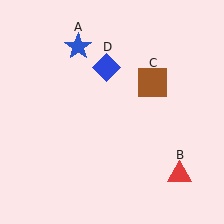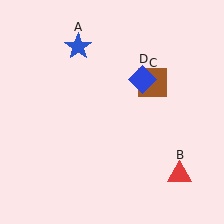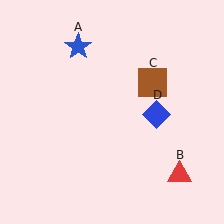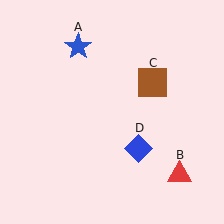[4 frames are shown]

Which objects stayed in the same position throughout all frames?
Blue star (object A) and red triangle (object B) and brown square (object C) remained stationary.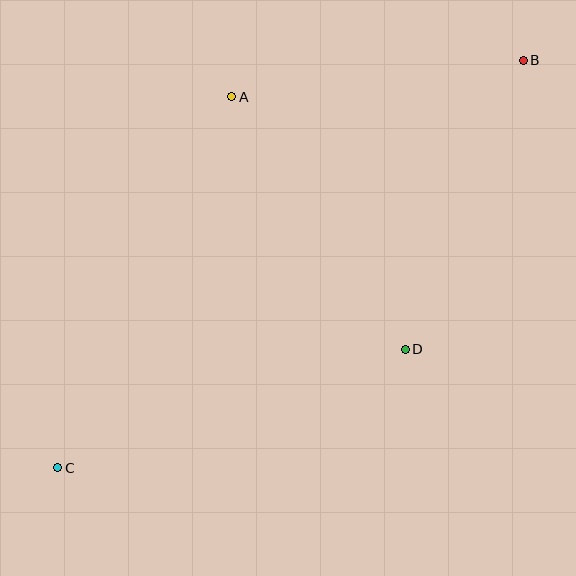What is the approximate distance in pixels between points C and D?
The distance between C and D is approximately 367 pixels.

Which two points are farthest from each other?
Points B and C are farthest from each other.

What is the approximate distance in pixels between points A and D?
The distance between A and D is approximately 306 pixels.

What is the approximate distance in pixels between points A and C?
The distance between A and C is approximately 410 pixels.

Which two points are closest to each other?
Points A and B are closest to each other.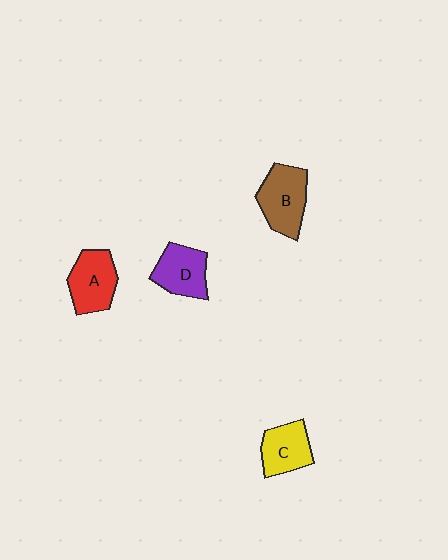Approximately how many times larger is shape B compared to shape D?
Approximately 1.2 times.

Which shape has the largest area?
Shape B (brown).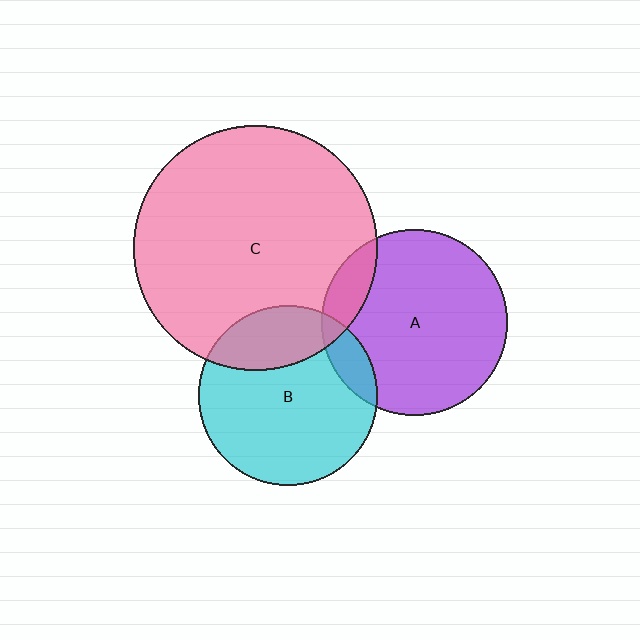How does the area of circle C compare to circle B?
Approximately 1.9 times.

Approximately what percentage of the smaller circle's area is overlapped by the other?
Approximately 10%.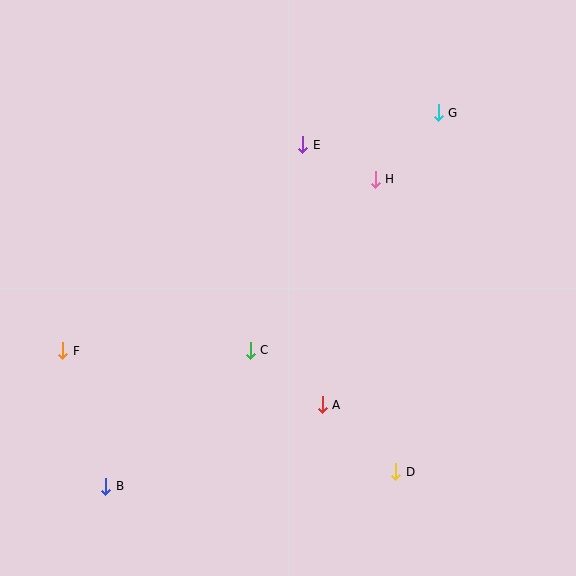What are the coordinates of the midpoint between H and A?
The midpoint between H and A is at (349, 292).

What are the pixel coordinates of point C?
Point C is at (250, 350).